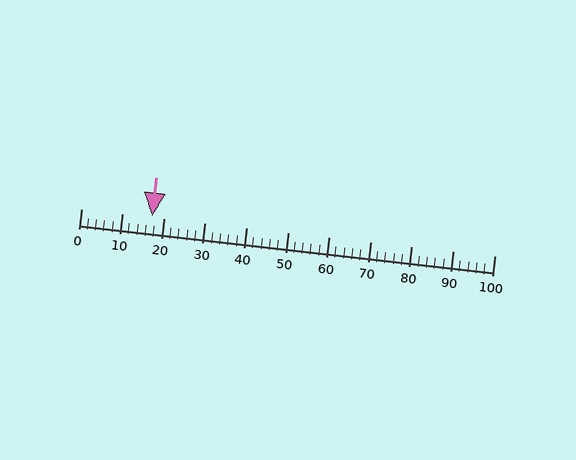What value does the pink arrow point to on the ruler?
The pink arrow points to approximately 17.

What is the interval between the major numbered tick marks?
The major tick marks are spaced 10 units apart.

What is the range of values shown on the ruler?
The ruler shows values from 0 to 100.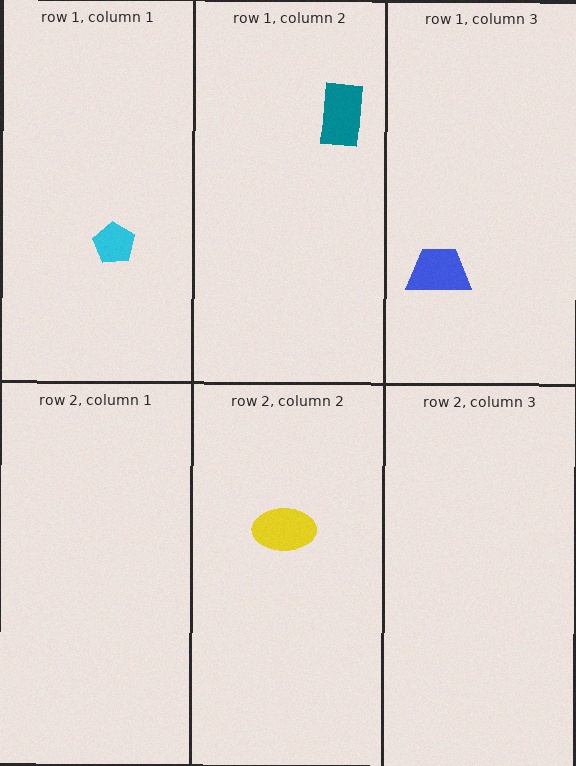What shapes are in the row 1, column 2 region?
The teal rectangle.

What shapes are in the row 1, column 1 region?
The cyan pentagon.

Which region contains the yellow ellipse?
The row 2, column 2 region.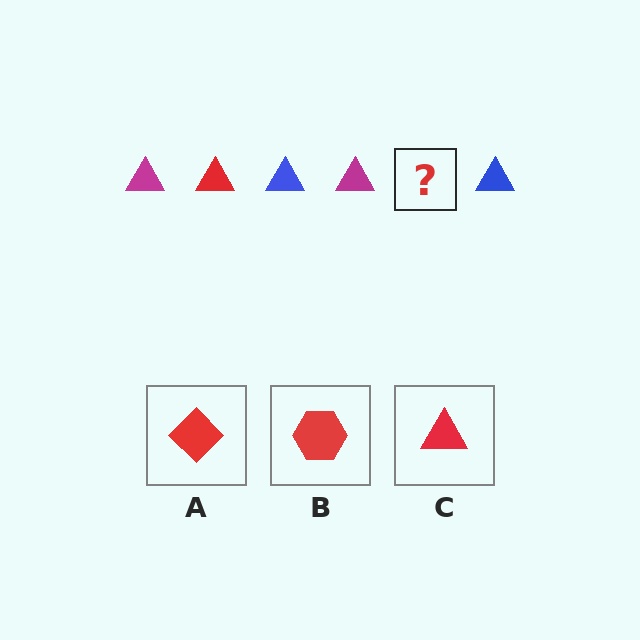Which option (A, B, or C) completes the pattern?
C.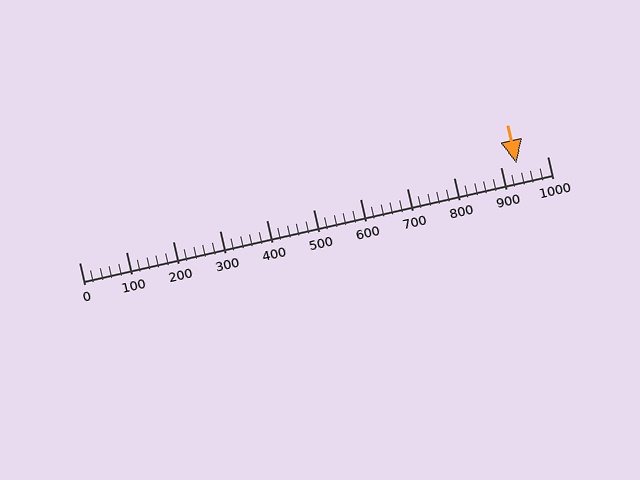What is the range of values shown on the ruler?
The ruler shows values from 0 to 1000.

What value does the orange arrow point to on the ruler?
The orange arrow points to approximately 934.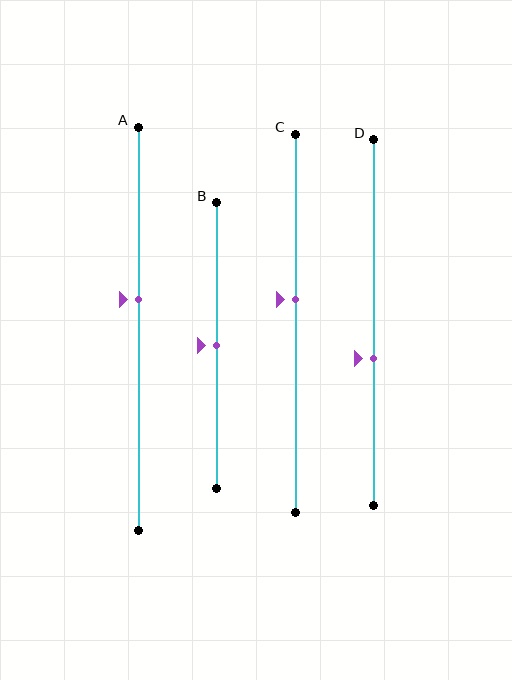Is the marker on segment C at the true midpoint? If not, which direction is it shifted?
No, the marker on segment C is shifted upward by about 6% of the segment length.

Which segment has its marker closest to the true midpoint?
Segment B has its marker closest to the true midpoint.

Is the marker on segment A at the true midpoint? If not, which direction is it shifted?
No, the marker on segment A is shifted upward by about 7% of the segment length.